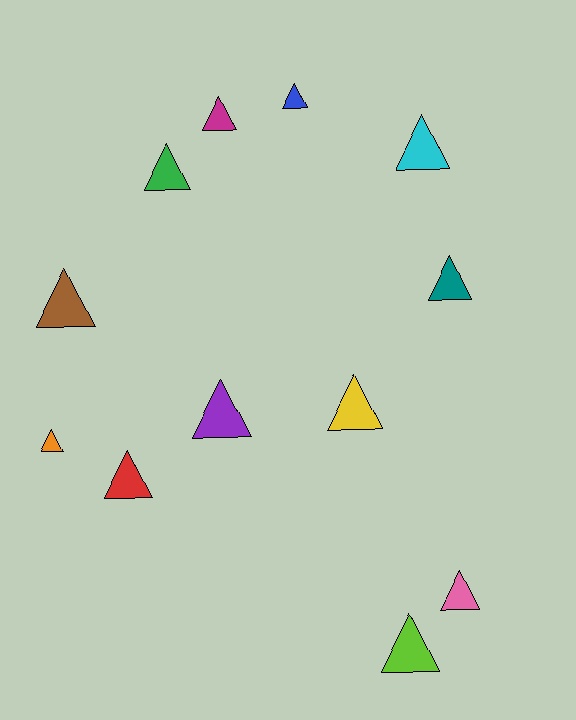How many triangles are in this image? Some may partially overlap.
There are 12 triangles.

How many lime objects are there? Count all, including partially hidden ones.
There is 1 lime object.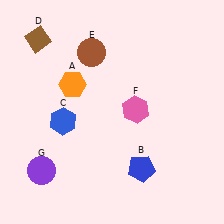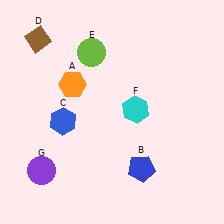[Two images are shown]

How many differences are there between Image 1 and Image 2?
There are 2 differences between the two images.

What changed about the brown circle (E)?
In Image 1, E is brown. In Image 2, it changed to lime.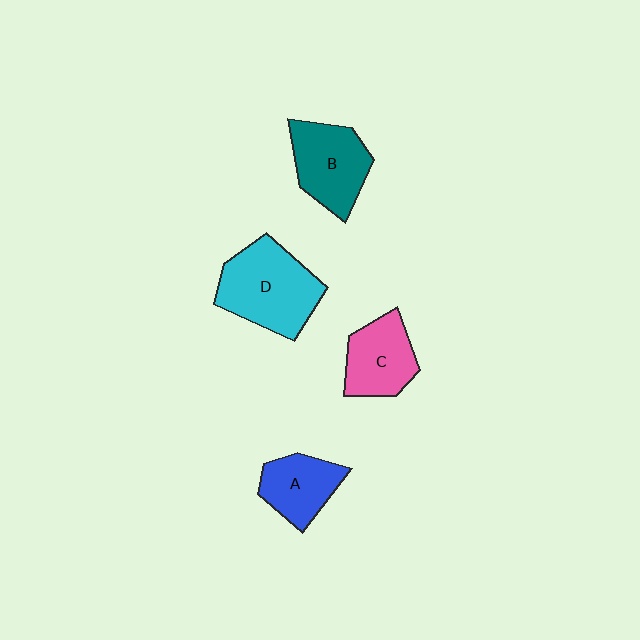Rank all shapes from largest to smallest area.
From largest to smallest: D (cyan), B (teal), C (pink), A (blue).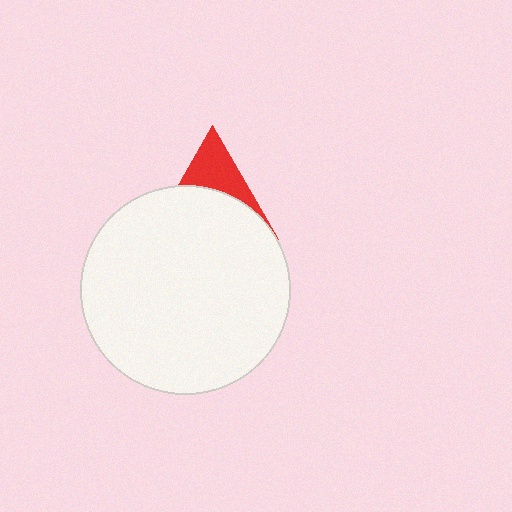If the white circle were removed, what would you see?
You would see the complete red triangle.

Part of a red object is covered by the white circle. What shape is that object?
It is a triangle.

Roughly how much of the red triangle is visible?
A small part of it is visible (roughly 36%).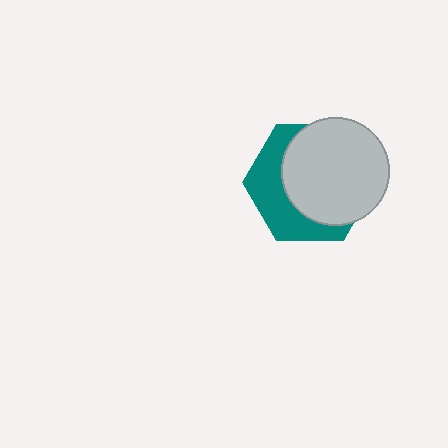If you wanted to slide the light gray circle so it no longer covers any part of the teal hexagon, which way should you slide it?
Slide it toward the upper-right — that is the most direct way to separate the two shapes.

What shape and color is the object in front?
The object in front is a light gray circle.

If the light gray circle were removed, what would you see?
You would see the complete teal hexagon.